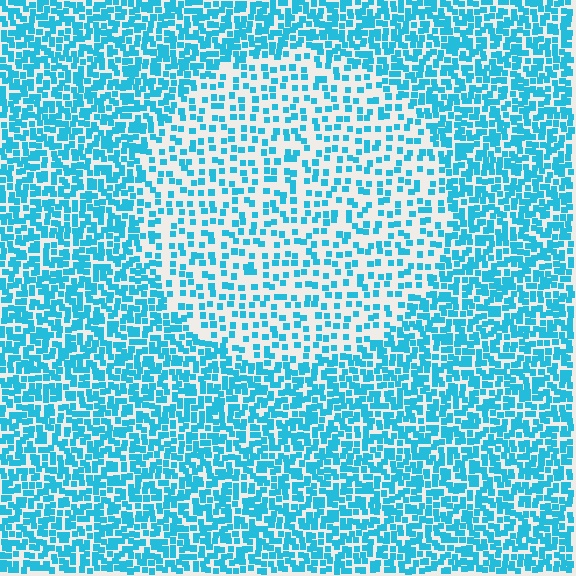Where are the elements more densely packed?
The elements are more densely packed outside the circle boundary.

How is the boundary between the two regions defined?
The boundary is defined by a change in element density (approximately 2.1x ratio). All elements are the same color, size, and shape.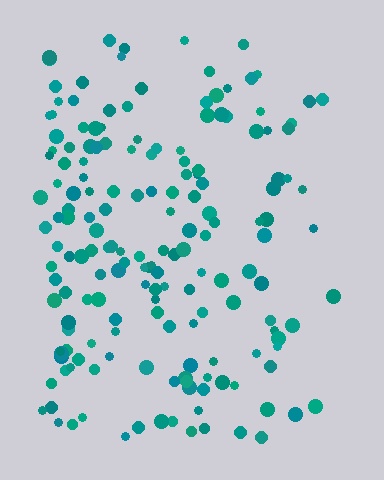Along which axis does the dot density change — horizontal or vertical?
Horizontal.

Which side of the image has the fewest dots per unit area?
The right.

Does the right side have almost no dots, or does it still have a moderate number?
Still a moderate number, just noticeably fewer than the left.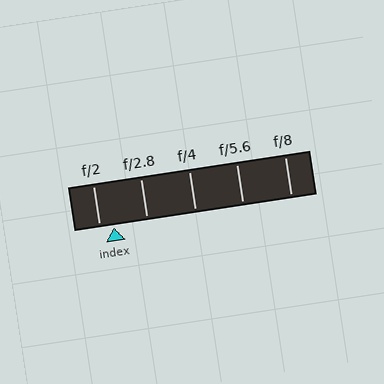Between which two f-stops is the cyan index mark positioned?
The index mark is between f/2 and f/2.8.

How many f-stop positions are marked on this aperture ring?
There are 5 f-stop positions marked.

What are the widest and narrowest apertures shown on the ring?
The widest aperture shown is f/2 and the narrowest is f/8.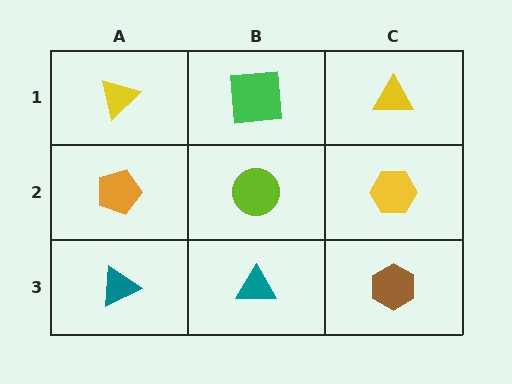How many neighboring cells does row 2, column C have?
3.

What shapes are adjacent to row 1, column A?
An orange pentagon (row 2, column A), a green square (row 1, column B).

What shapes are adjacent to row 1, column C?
A yellow hexagon (row 2, column C), a green square (row 1, column B).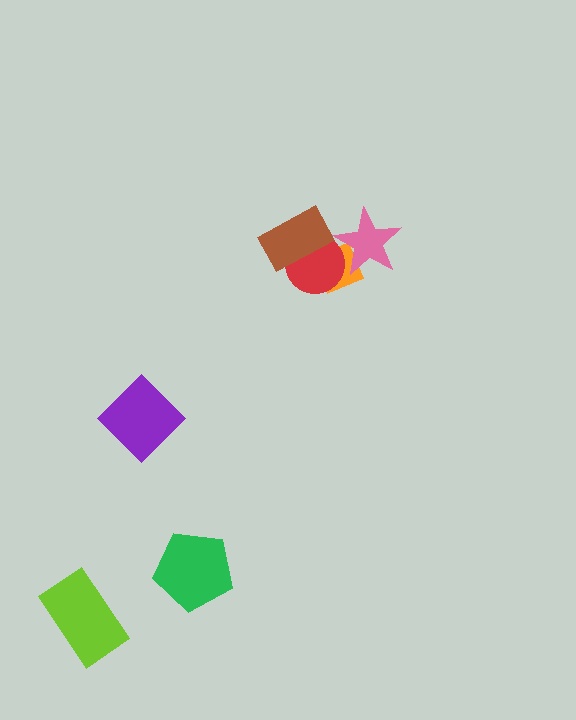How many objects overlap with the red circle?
3 objects overlap with the red circle.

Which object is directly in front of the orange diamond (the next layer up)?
The red circle is directly in front of the orange diamond.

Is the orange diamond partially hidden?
Yes, it is partially covered by another shape.